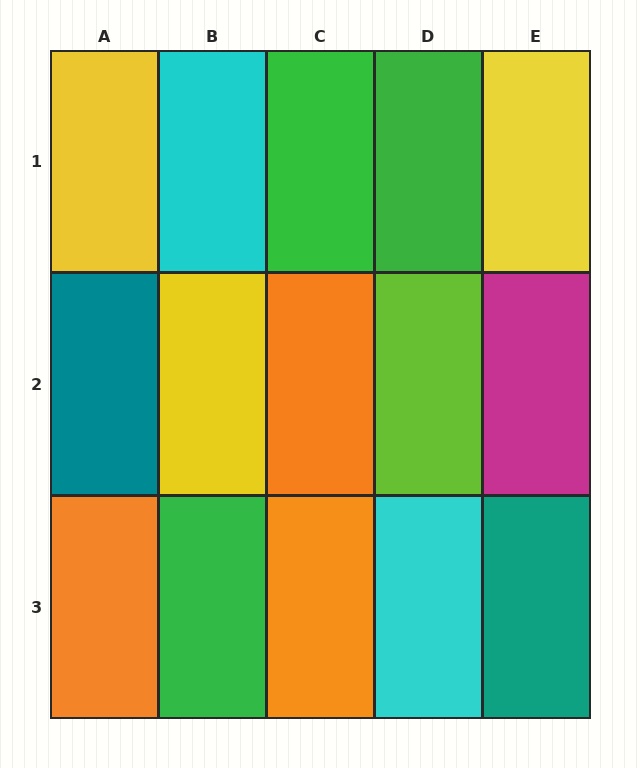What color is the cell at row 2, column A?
Teal.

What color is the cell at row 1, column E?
Yellow.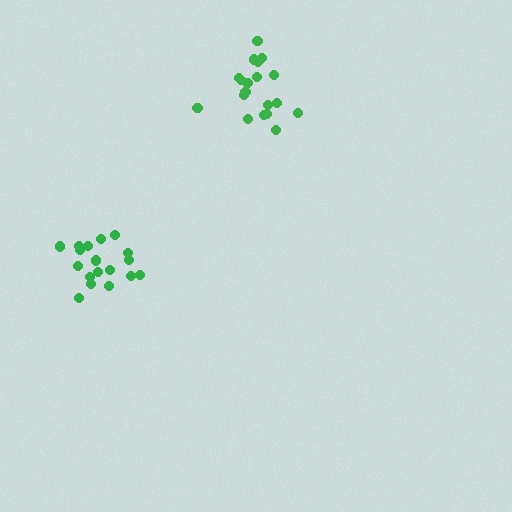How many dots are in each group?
Group 1: 18 dots, Group 2: 19 dots (37 total).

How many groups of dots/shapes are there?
There are 2 groups.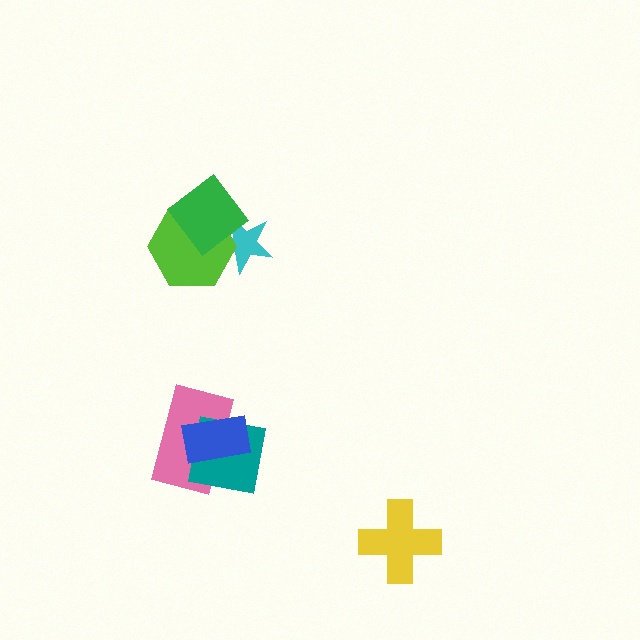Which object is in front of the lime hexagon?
The green diamond is in front of the lime hexagon.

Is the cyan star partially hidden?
Yes, it is partially covered by another shape.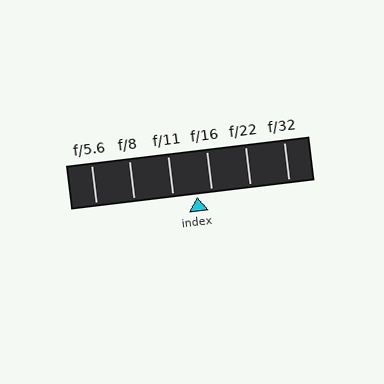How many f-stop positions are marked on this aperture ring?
There are 6 f-stop positions marked.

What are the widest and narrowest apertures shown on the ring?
The widest aperture shown is f/5.6 and the narrowest is f/32.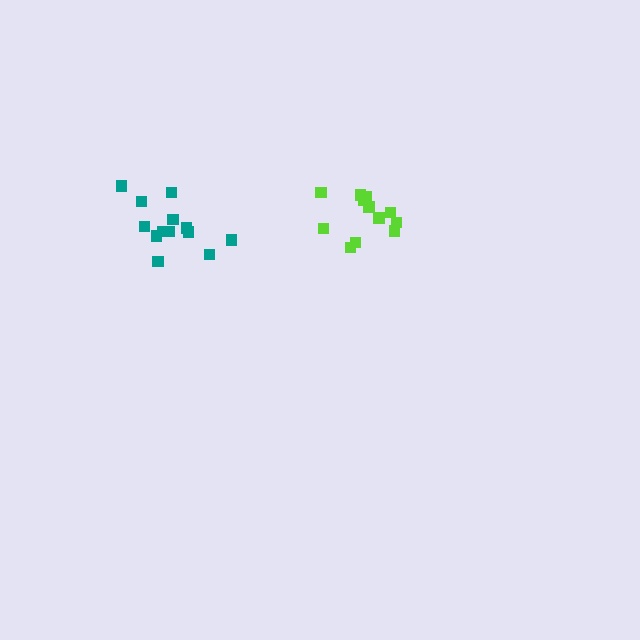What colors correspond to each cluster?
The clusters are colored: lime, teal.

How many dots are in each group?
Group 1: 12 dots, Group 2: 13 dots (25 total).